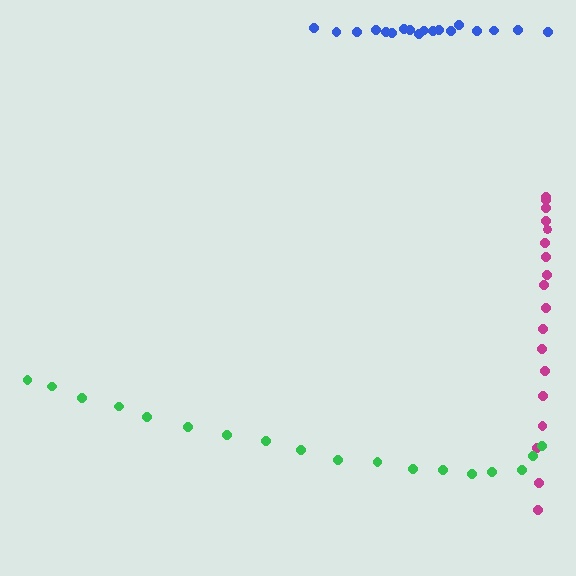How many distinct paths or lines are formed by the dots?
There are 3 distinct paths.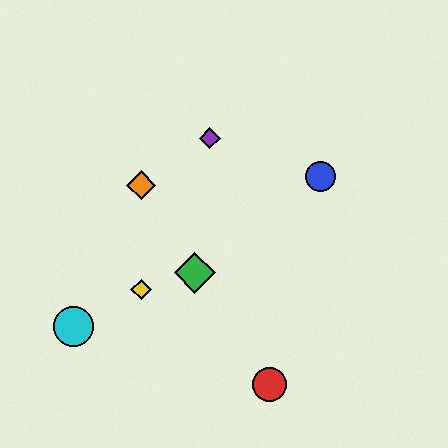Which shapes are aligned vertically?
The yellow diamond, the orange diamond are aligned vertically.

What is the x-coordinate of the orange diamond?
The orange diamond is at x≈141.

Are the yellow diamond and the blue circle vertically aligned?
No, the yellow diamond is at x≈141 and the blue circle is at x≈320.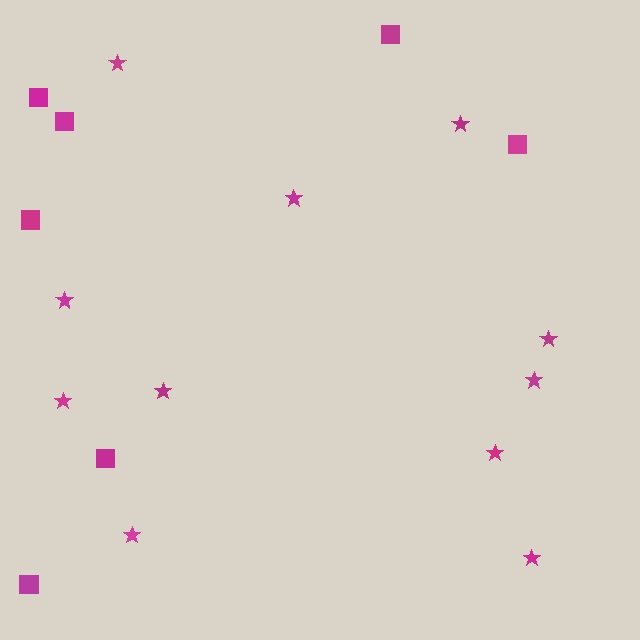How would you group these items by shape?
There are 2 groups: one group of stars (11) and one group of squares (7).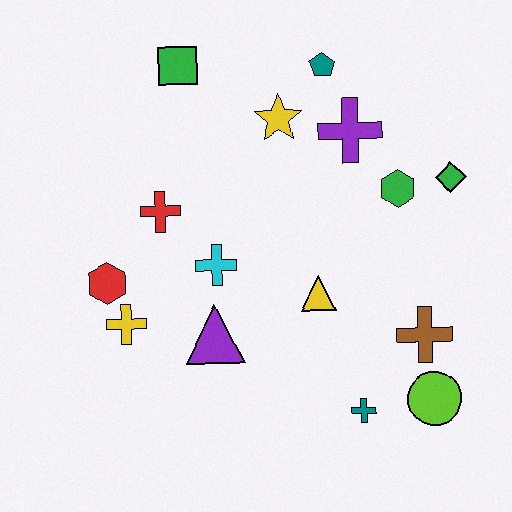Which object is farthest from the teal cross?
The green square is farthest from the teal cross.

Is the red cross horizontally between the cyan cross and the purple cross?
No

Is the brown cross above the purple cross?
No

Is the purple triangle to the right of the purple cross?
No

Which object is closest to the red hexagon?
The yellow cross is closest to the red hexagon.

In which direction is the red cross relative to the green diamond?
The red cross is to the left of the green diamond.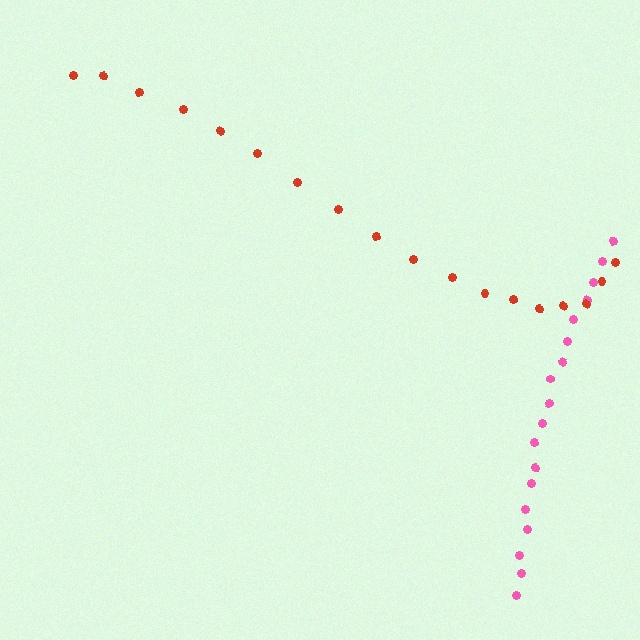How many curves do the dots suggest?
There are 2 distinct paths.